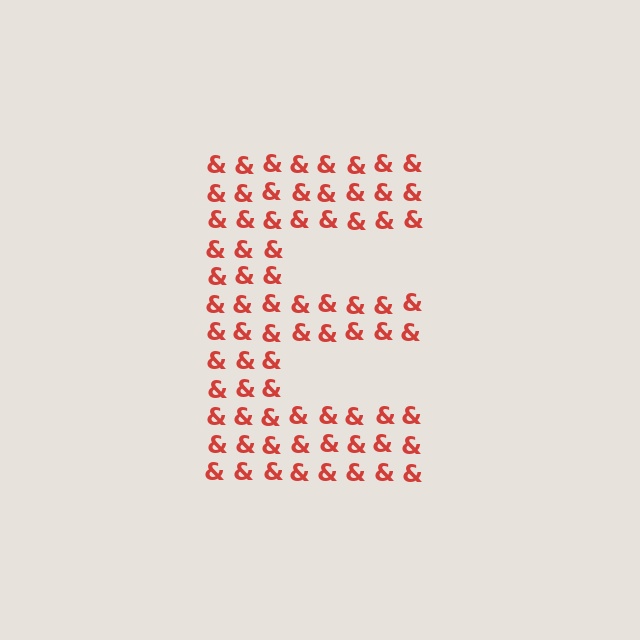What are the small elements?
The small elements are ampersands.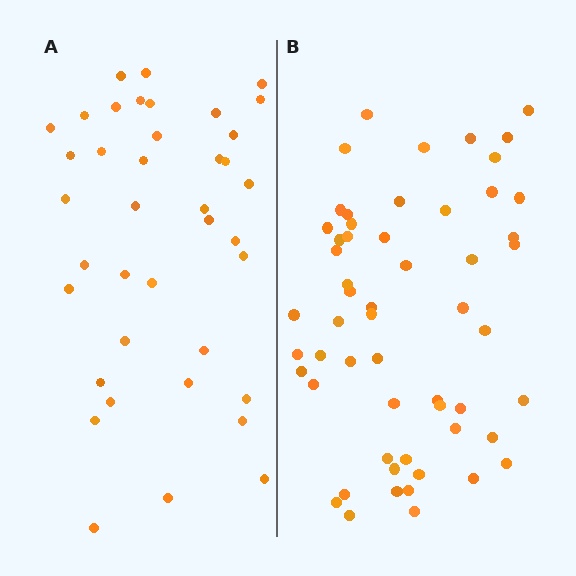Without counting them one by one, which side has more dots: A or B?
Region B (the right region) has more dots.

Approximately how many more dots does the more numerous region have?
Region B has approximately 15 more dots than region A.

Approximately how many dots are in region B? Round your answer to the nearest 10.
About 60 dots. (The exact count is 56, which rounds to 60.)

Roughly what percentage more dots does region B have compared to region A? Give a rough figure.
About 45% more.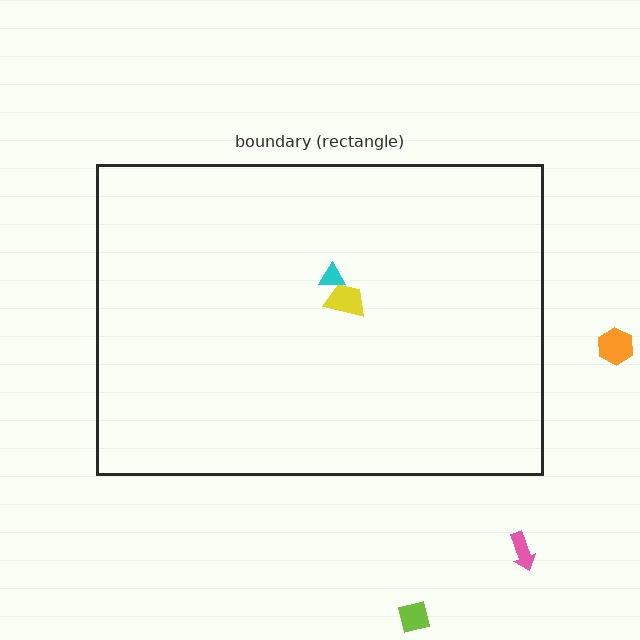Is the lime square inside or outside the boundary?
Outside.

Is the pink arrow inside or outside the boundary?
Outside.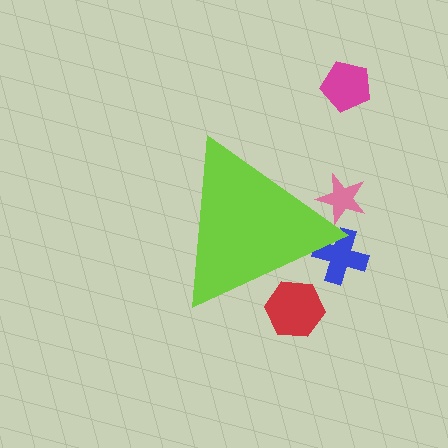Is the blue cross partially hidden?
Yes, the blue cross is partially hidden behind the lime triangle.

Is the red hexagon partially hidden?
Yes, the red hexagon is partially hidden behind the lime triangle.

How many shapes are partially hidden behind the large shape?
3 shapes are partially hidden.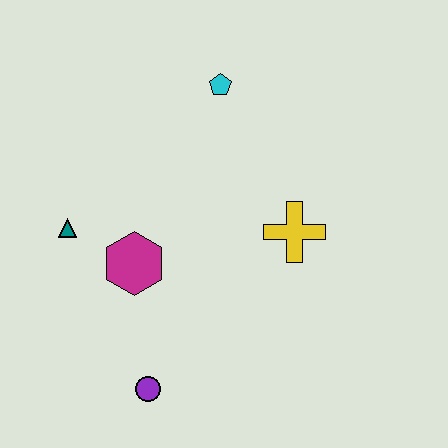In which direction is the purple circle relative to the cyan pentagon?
The purple circle is below the cyan pentagon.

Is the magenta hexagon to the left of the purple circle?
Yes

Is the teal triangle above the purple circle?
Yes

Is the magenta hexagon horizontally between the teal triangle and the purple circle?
Yes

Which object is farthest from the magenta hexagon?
The cyan pentagon is farthest from the magenta hexagon.